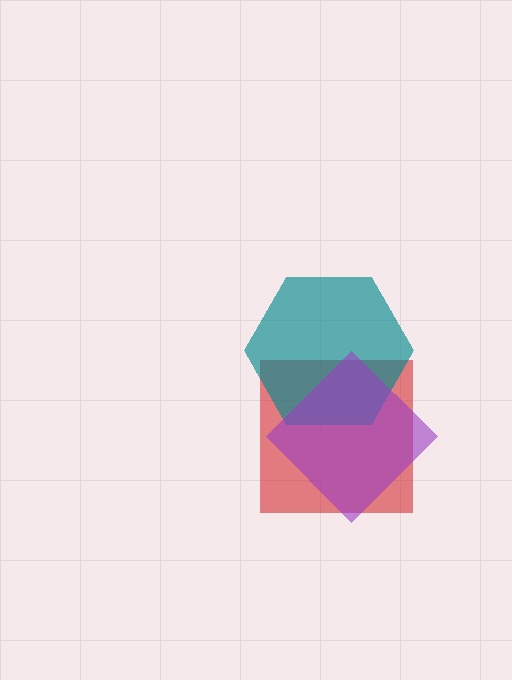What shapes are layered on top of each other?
The layered shapes are: a red square, a teal hexagon, a purple diamond.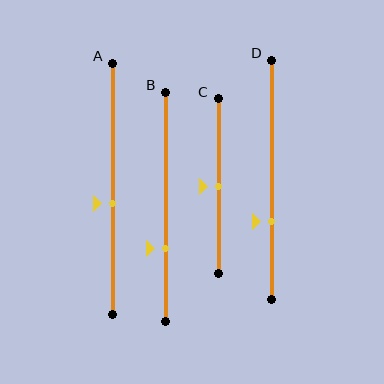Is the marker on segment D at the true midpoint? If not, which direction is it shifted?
No, the marker on segment D is shifted downward by about 18% of the segment length.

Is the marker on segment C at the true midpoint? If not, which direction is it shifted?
Yes, the marker on segment C is at the true midpoint.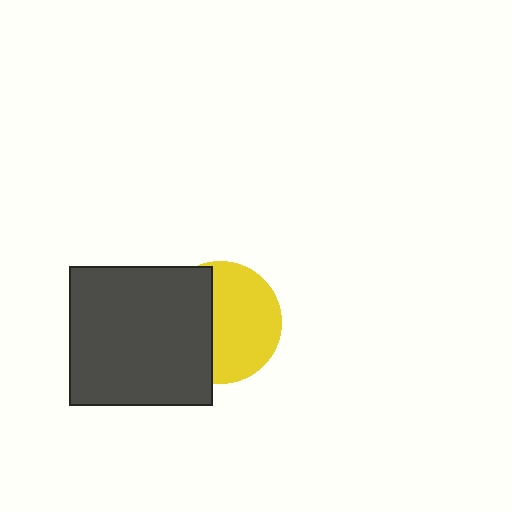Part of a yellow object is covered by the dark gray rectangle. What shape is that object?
It is a circle.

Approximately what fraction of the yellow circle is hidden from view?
Roughly 42% of the yellow circle is hidden behind the dark gray rectangle.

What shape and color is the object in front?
The object in front is a dark gray rectangle.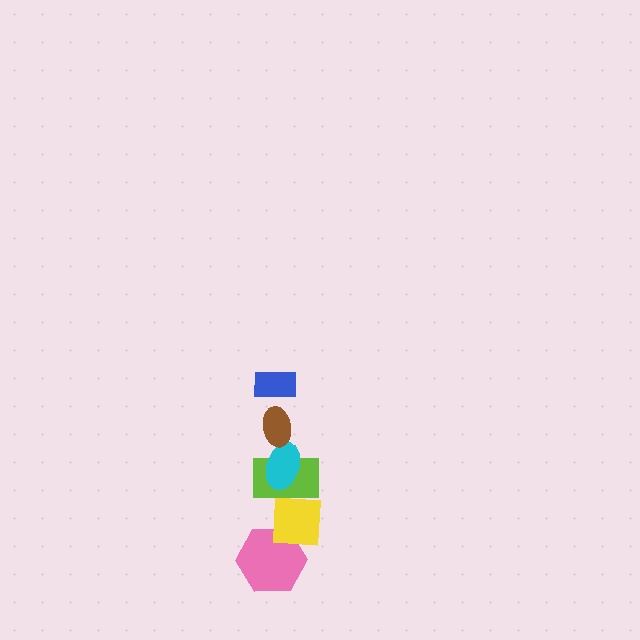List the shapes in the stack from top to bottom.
From top to bottom: the blue rectangle, the brown ellipse, the cyan ellipse, the lime rectangle, the yellow square, the pink hexagon.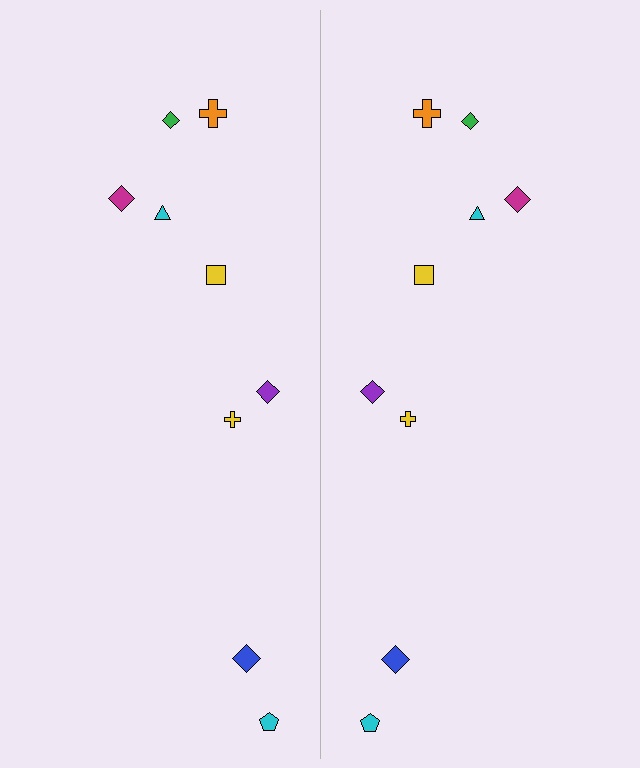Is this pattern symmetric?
Yes, this pattern has bilateral (reflection) symmetry.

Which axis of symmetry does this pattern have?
The pattern has a vertical axis of symmetry running through the center of the image.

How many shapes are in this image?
There are 18 shapes in this image.